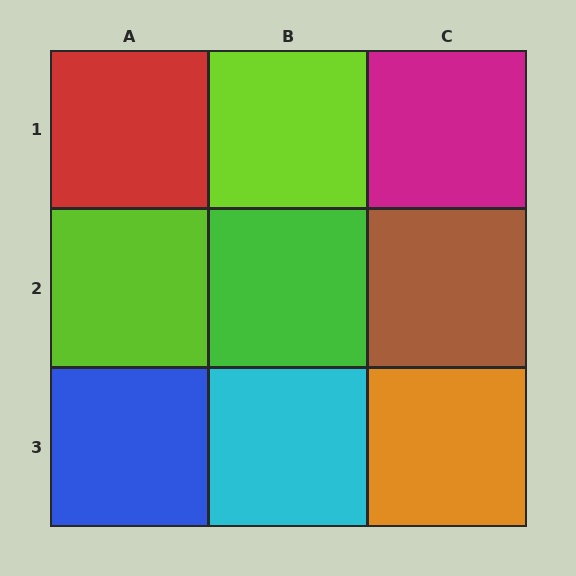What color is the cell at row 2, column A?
Lime.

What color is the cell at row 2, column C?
Brown.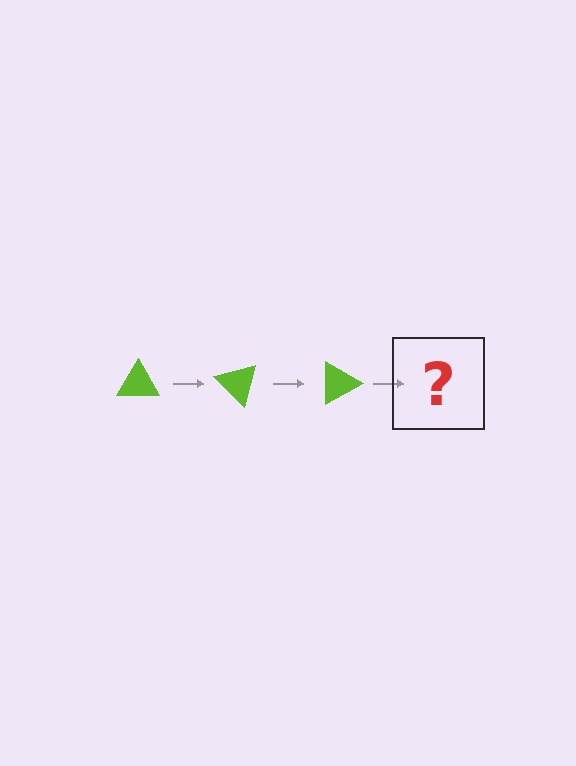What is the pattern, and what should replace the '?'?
The pattern is that the triangle rotates 45 degrees each step. The '?' should be a lime triangle rotated 135 degrees.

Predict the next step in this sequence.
The next step is a lime triangle rotated 135 degrees.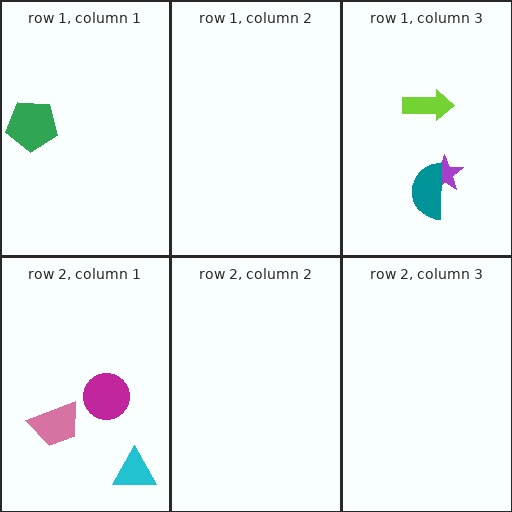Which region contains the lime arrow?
The row 1, column 3 region.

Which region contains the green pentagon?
The row 1, column 1 region.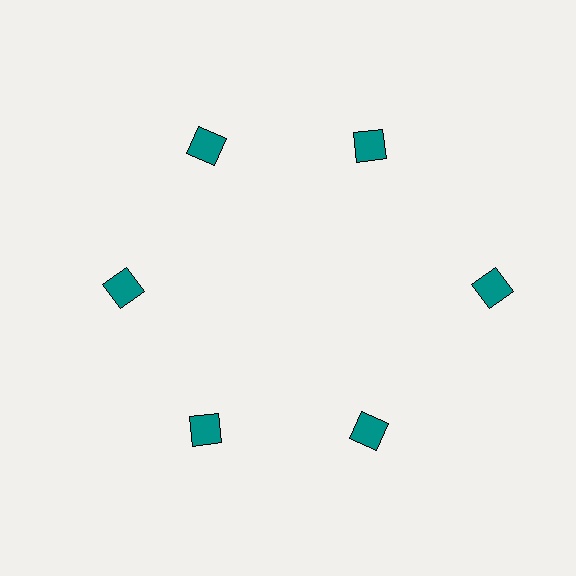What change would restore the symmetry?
The symmetry would be restored by moving it inward, back onto the ring so that all 6 squares sit at equal angles and equal distance from the center.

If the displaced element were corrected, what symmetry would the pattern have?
It would have 6-fold rotational symmetry — the pattern would map onto itself every 60 degrees.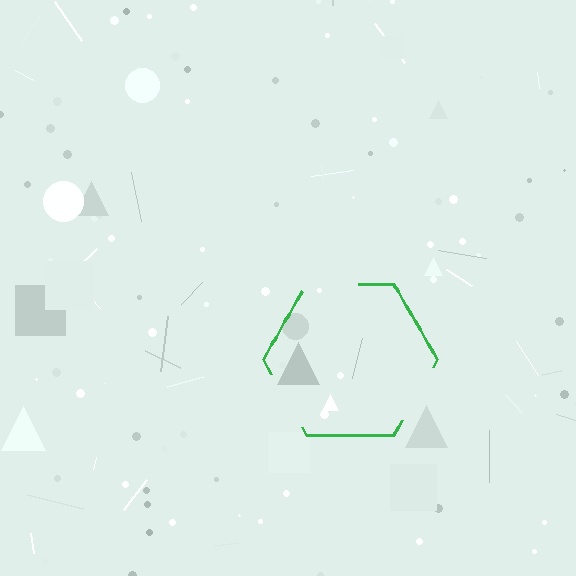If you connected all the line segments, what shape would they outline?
They would outline a hexagon.